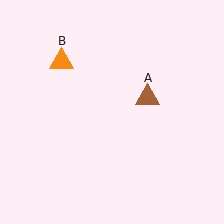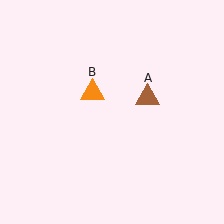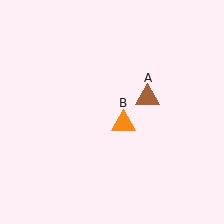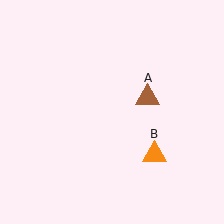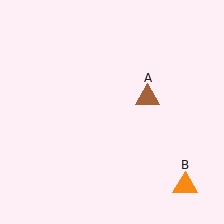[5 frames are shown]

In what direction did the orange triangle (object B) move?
The orange triangle (object B) moved down and to the right.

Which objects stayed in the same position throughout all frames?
Brown triangle (object A) remained stationary.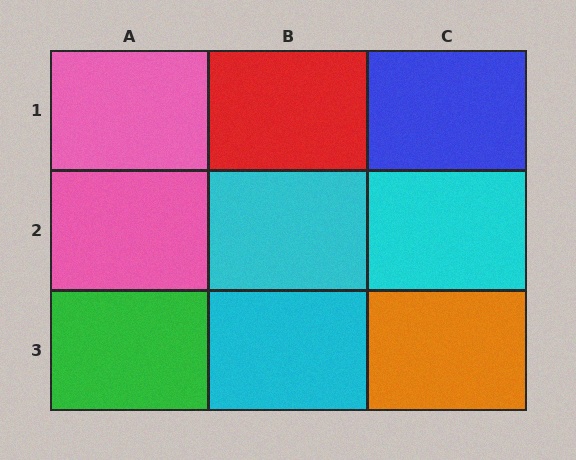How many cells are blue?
1 cell is blue.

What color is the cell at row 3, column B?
Cyan.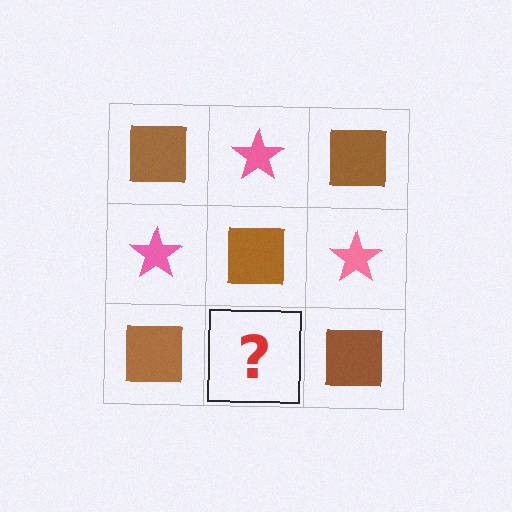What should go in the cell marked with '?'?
The missing cell should contain a pink star.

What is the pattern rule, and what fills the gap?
The rule is that it alternates brown square and pink star in a checkerboard pattern. The gap should be filled with a pink star.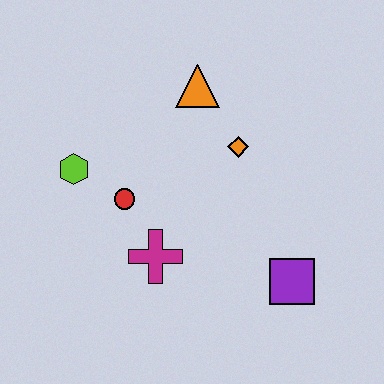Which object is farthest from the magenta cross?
The orange triangle is farthest from the magenta cross.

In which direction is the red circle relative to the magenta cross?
The red circle is above the magenta cross.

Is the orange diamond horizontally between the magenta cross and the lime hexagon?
No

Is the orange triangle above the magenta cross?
Yes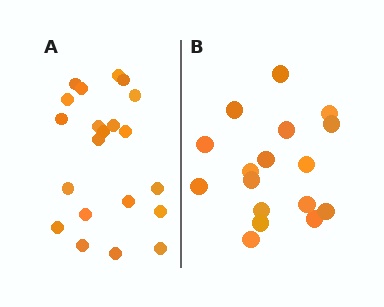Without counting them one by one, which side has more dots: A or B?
Region A (the left region) has more dots.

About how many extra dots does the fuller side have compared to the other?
Region A has about 4 more dots than region B.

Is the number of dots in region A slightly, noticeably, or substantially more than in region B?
Region A has only slightly more — the two regions are fairly close. The ratio is roughly 1.2 to 1.